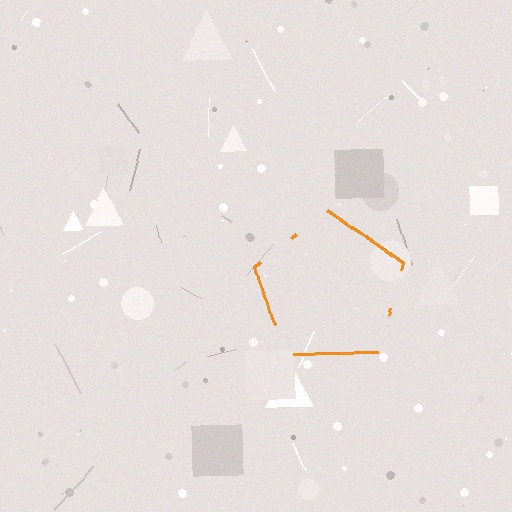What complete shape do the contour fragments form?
The contour fragments form a pentagon.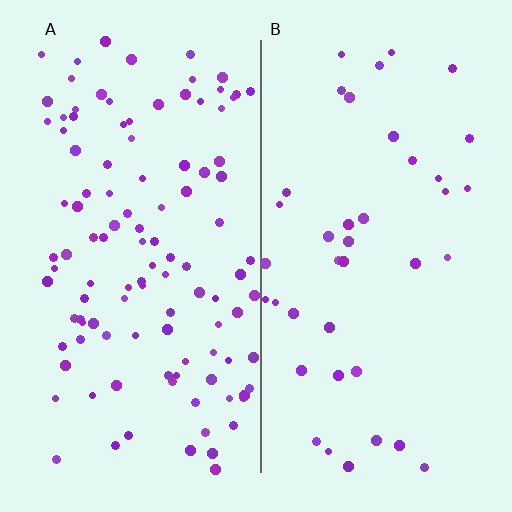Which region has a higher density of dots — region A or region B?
A (the left).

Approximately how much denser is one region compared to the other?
Approximately 2.8× — region A over region B.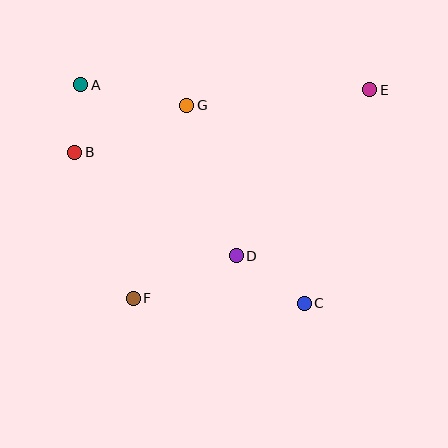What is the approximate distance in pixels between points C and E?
The distance between C and E is approximately 223 pixels.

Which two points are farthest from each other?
Points E and F are farthest from each other.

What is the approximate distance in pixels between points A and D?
The distance between A and D is approximately 231 pixels.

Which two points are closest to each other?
Points A and B are closest to each other.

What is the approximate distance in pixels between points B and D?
The distance between B and D is approximately 192 pixels.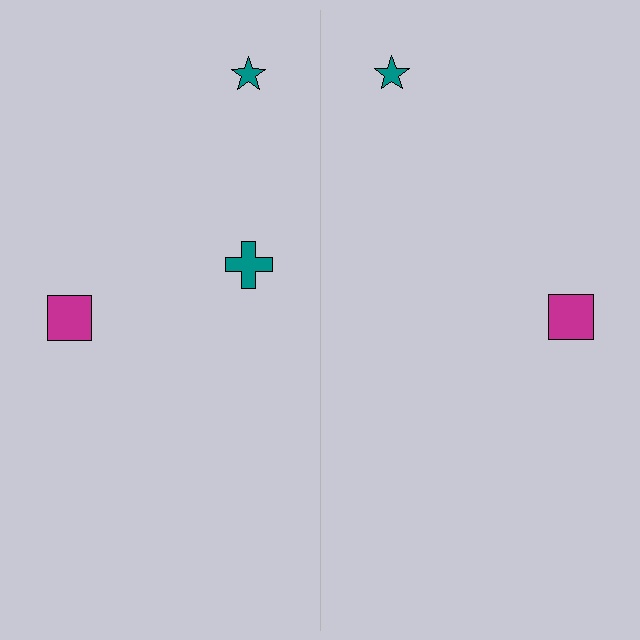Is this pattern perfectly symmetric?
No, the pattern is not perfectly symmetric. A teal cross is missing from the right side.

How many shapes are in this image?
There are 5 shapes in this image.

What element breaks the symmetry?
A teal cross is missing from the right side.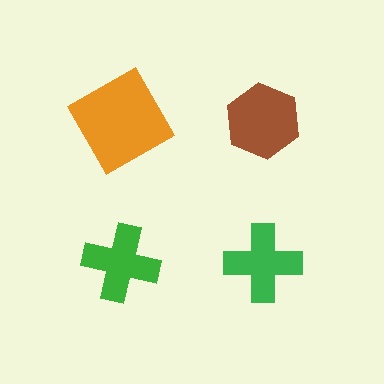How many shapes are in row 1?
2 shapes.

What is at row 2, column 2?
A green cross.